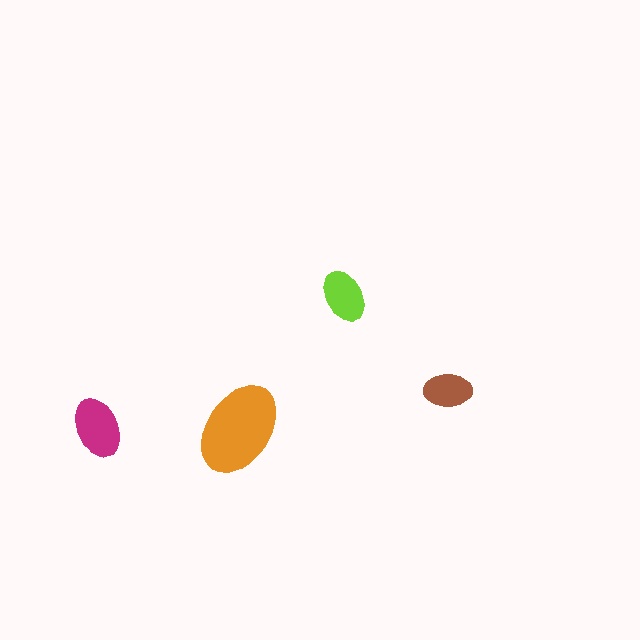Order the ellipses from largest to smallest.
the orange one, the magenta one, the lime one, the brown one.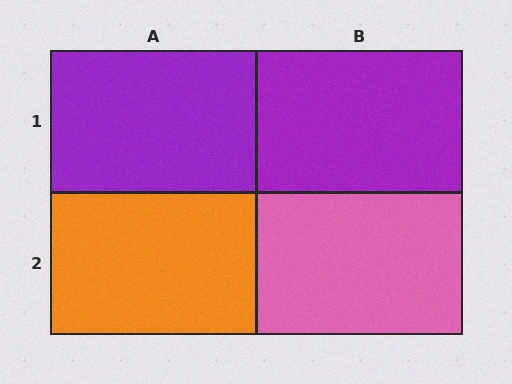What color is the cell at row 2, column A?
Orange.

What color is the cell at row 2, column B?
Pink.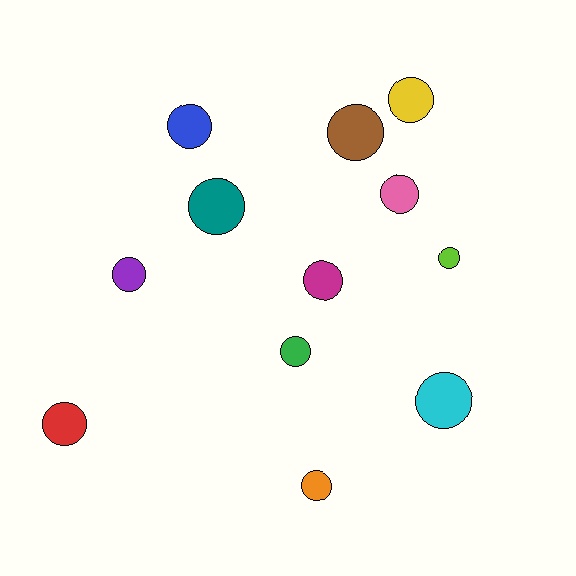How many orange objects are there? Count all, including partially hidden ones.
There is 1 orange object.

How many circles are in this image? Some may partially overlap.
There are 12 circles.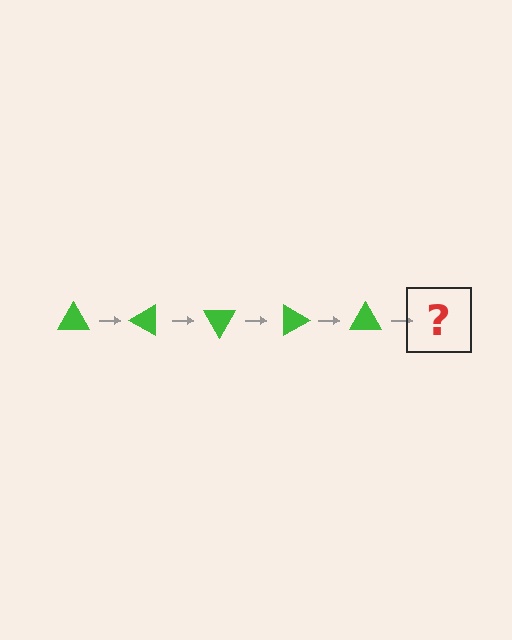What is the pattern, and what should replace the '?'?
The pattern is that the triangle rotates 30 degrees each step. The '?' should be a green triangle rotated 150 degrees.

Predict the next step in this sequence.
The next step is a green triangle rotated 150 degrees.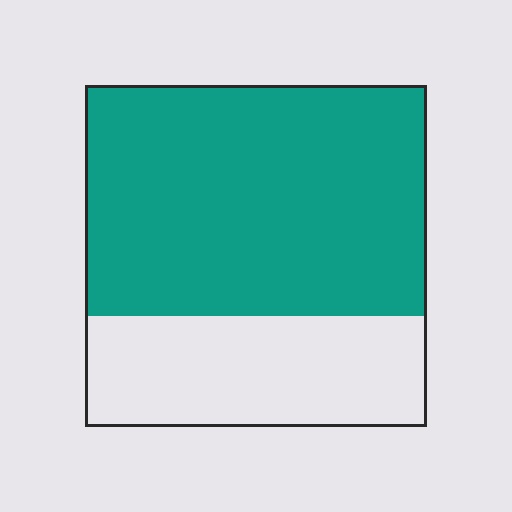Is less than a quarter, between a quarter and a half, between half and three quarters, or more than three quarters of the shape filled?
Between half and three quarters.